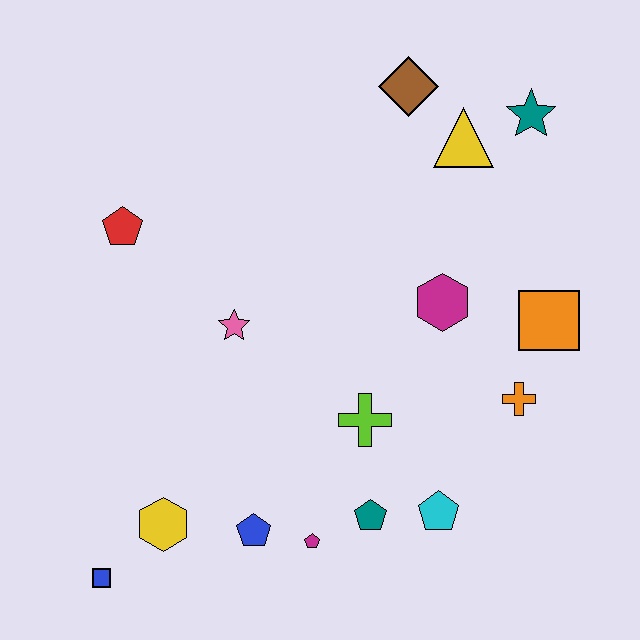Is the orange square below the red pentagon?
Yes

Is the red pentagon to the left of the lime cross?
Yes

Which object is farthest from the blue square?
The teal star is farthest from the blue square.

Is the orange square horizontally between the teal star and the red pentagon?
No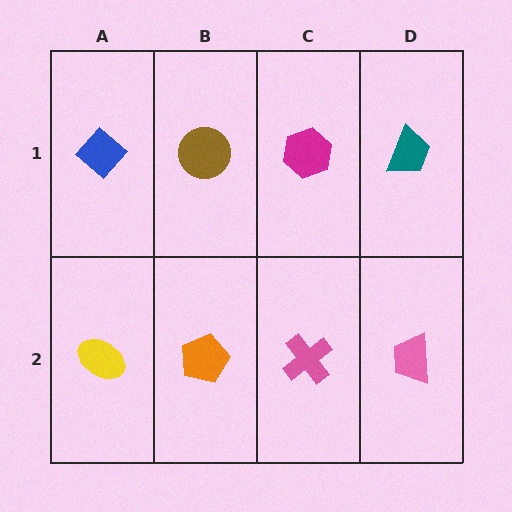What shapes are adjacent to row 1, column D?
A pink trapezoid (row 2, column D), a magenta hexagon (row 1, column C).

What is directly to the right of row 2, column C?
A pink trapezoid.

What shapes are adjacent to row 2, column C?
A magenta hexagon (row 1, column C), an orange pentagon (row 2, column B), a pink trapezoid (row 2, column D).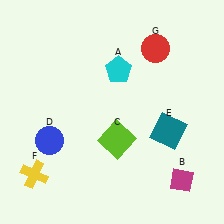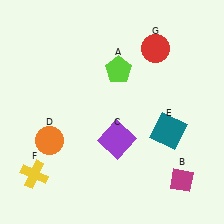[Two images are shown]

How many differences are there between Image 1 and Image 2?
There are 3 differences between the two images.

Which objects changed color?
A changed from cyan to lime. C changed from lime to purple. D changed from blue to orange.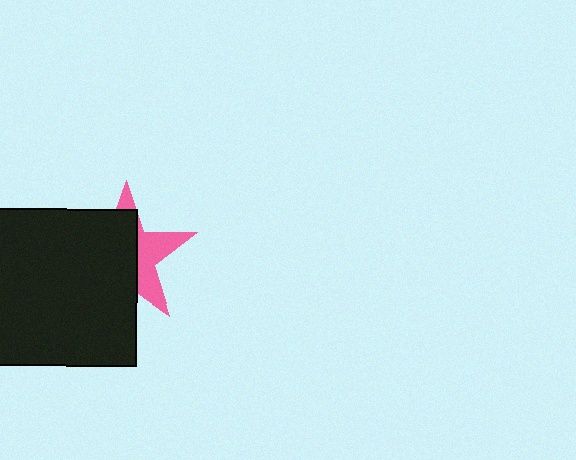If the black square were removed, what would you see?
You would see the complete pink star.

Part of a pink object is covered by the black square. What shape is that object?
It is a star.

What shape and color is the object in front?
The object in front is a black square.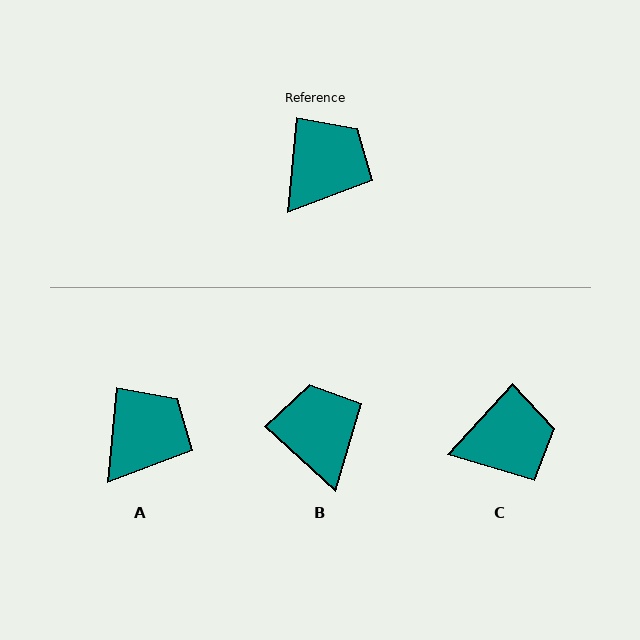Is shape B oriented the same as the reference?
No, it is off by about 53 degrees.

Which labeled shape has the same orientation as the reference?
A.